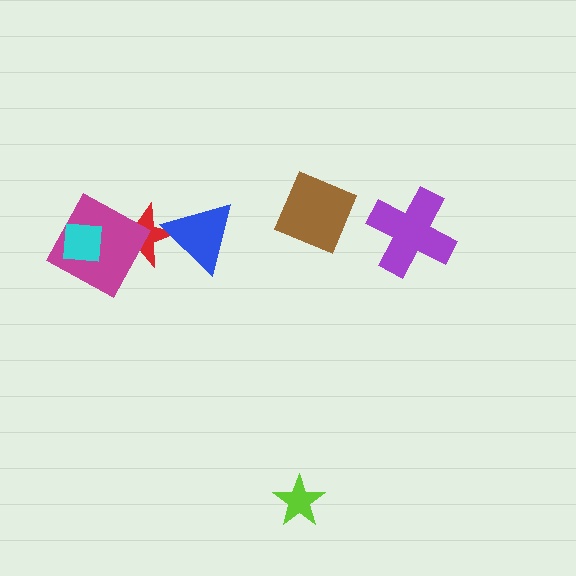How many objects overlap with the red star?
2 objects overlap with the red star.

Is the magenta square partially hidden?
Yes, it is partially covered by another shape.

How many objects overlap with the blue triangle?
1 object overlaps with the blue triangle.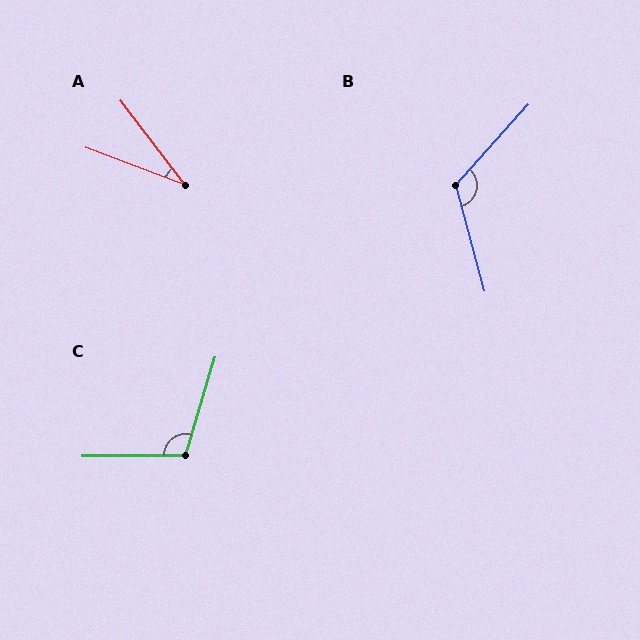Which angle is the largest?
B, at approximately 123 degrees.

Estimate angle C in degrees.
Approximately 107 degrees.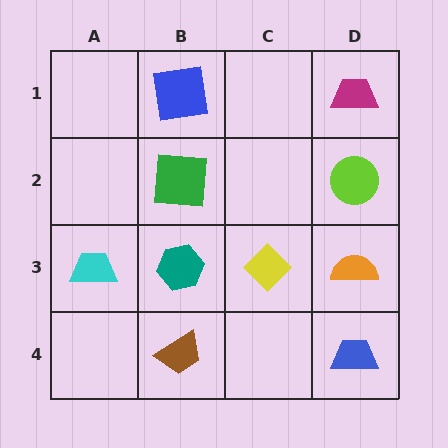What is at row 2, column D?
A lime circle.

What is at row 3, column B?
A teal hexagon.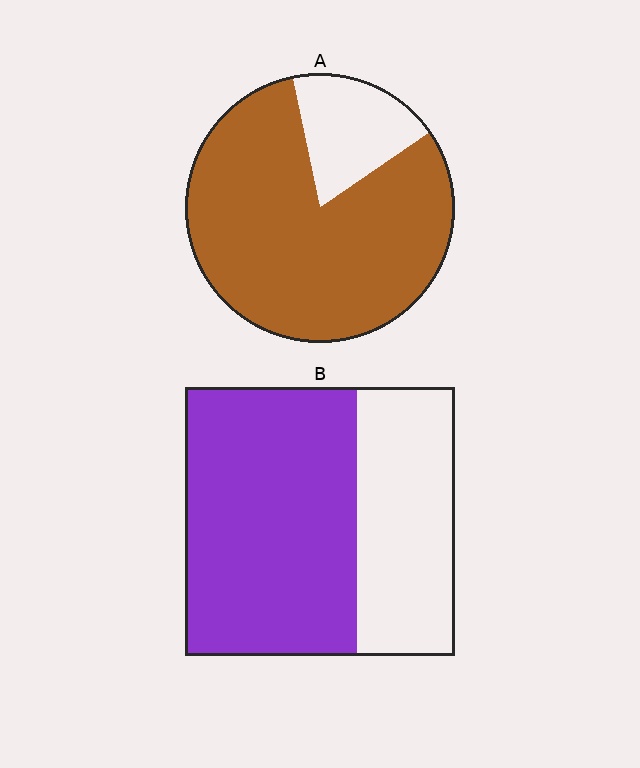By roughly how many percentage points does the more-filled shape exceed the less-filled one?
By roughly 20 percentage points (A over B).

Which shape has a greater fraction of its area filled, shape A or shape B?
Shape A.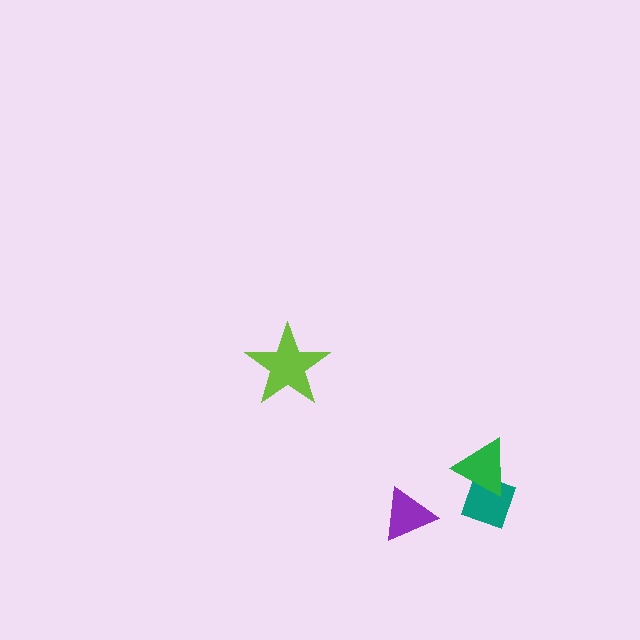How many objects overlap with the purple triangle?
0 objects overlap with the purple triangle.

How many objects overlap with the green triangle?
1 object overlaps with the green triangle.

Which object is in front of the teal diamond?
The green triangle is in front of the teal diamond.